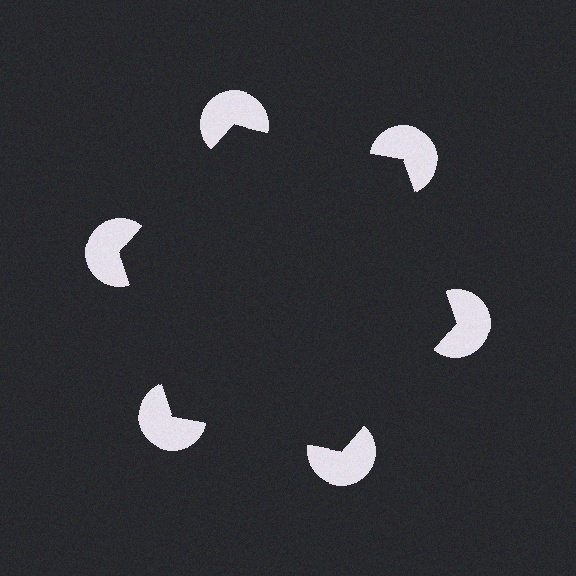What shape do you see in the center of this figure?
An illusory hexagon — its edges are inferred from the aligned wedge cuts in the pac-man discs, not physically drawn.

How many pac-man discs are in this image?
There are 6 — one at each vertex of the illusory hexagon.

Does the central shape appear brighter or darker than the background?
It typically appears slightly darker than the background, even though no actual brightness change is drawn.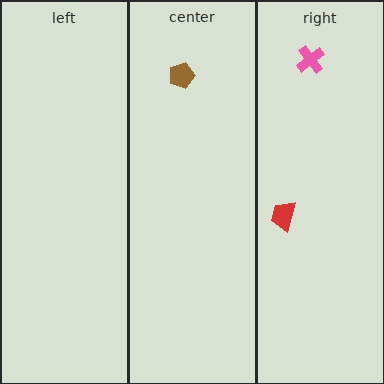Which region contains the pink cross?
The right region.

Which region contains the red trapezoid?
The right region.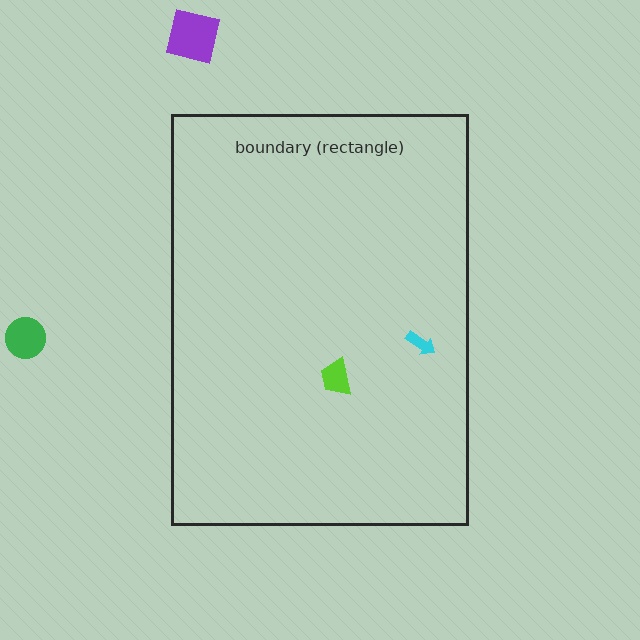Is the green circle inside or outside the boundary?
Outside.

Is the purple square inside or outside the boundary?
Outside.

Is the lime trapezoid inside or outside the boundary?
Inside.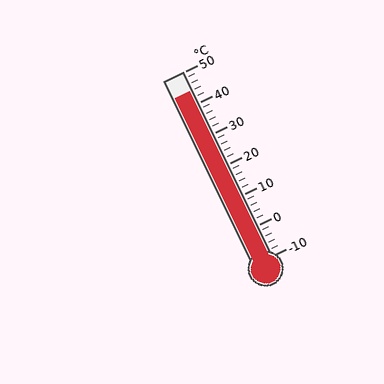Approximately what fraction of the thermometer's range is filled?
The thermometer is filled to approximately 90% of its range.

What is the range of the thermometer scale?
The thermometer scale ranges from -10°C to 50°C.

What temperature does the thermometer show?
The thermometer shows approximately 44°C.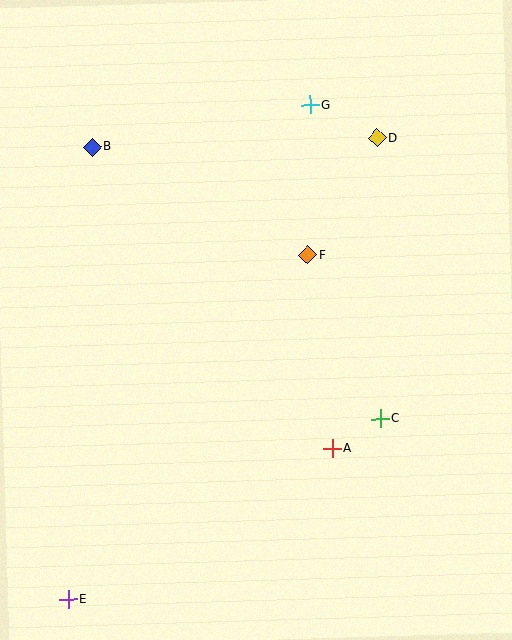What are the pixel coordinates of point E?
Point E is at (69, 599).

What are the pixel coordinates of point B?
Point B is at (92, 147).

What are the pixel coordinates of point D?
Point D is at (377, 138).